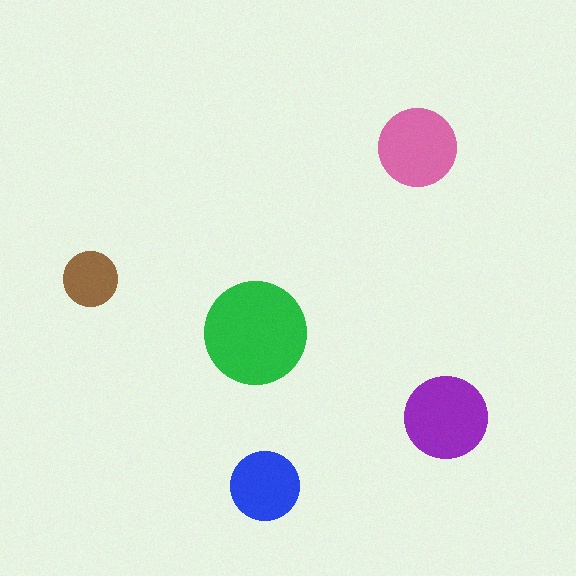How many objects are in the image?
There are 5 objects in the image.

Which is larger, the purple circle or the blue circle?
The purple one.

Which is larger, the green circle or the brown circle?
The green one.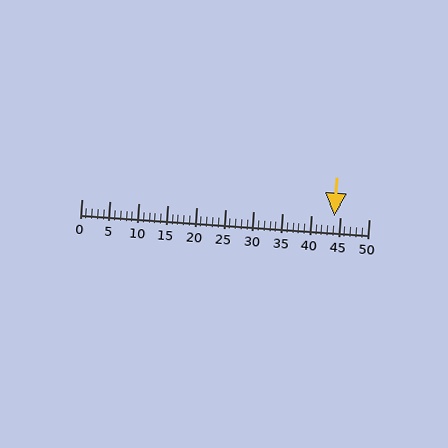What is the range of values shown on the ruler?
The ruler shows values from 0 to 50.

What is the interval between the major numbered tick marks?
The major tick marks are spaced 5 units apart.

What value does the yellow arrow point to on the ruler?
The yellow arrow points to approximately 44.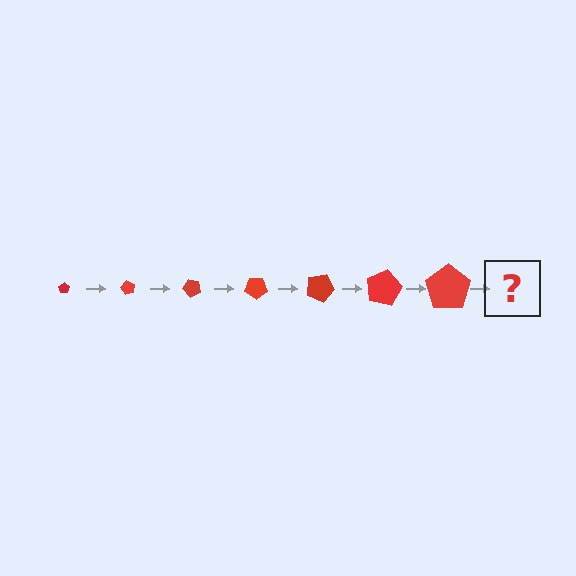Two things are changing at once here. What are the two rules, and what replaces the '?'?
The two rules are that the pentagon grows larger each step and it rotates 60 degrees each step. The '?' should be a pentagon, larger than the previous one and rotated 420 degrees from the start.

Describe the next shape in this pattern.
It should be a pentagon, larger than the previous one and rotated 420 degrees from the start.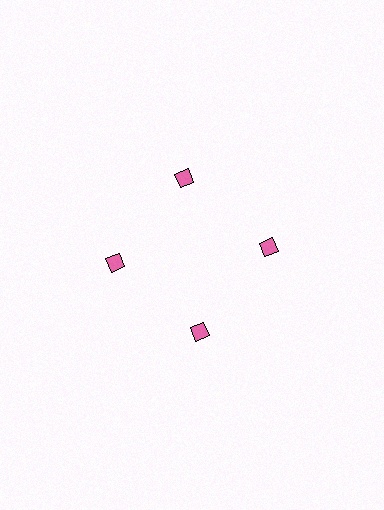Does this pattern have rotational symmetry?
Yes, this pattern has 4-fold rotational symmetry. It looks the same after rotating 90 degrees around the center.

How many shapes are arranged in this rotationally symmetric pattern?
There are 4 shapes, arranged in 4 groups of 1.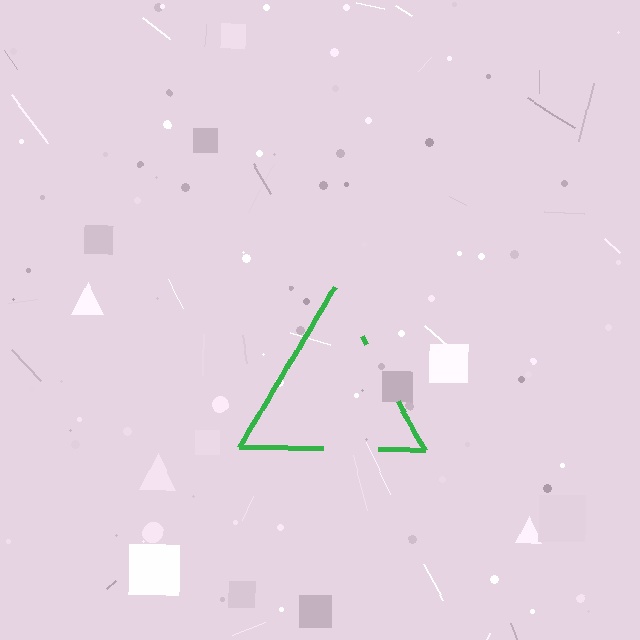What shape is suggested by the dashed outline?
The dashed outline suggests a triangle.